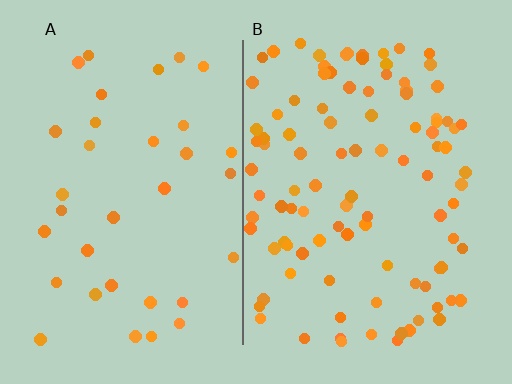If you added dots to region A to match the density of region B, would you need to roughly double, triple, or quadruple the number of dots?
Approximately triple.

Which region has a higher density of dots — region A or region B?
B (the right).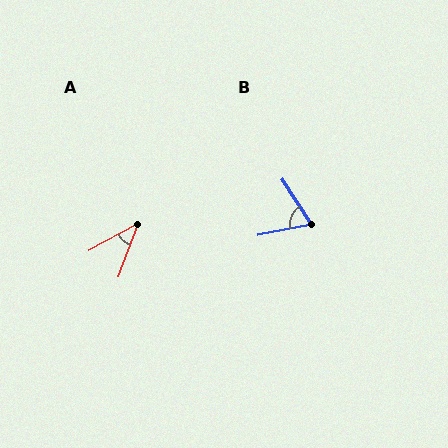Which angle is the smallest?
A, at approximately 41 degrees.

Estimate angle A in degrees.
Approximately 41 degrees.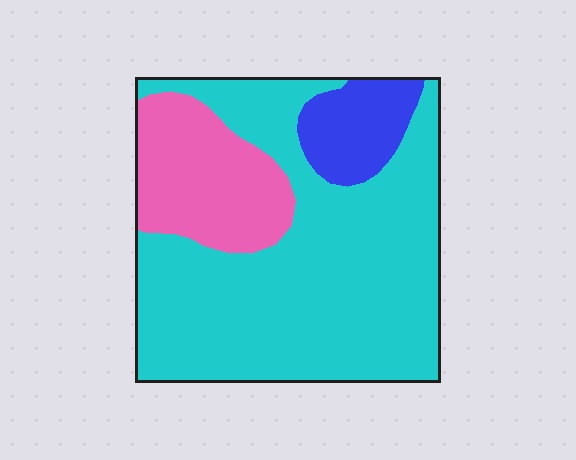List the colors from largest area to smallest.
From largest to smallest: cyan, pink, blue.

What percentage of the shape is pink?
Pink covers around 20% of the shape.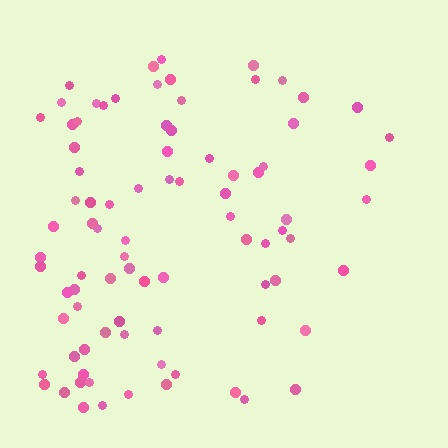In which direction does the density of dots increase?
From right to left, with the left side densest.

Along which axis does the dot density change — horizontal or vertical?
Horizontal.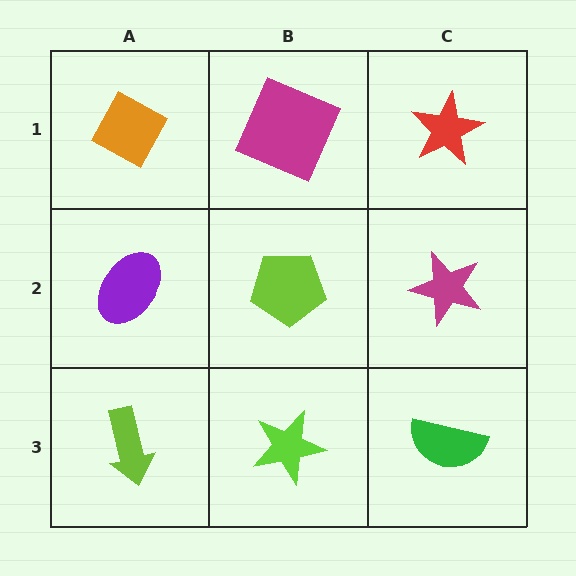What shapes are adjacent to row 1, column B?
A lime pentagon (row 2, column B), an orange diamond (row 1, column A), a red star (row 1, column C).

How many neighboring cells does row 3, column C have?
2.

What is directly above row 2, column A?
An orange diamond.